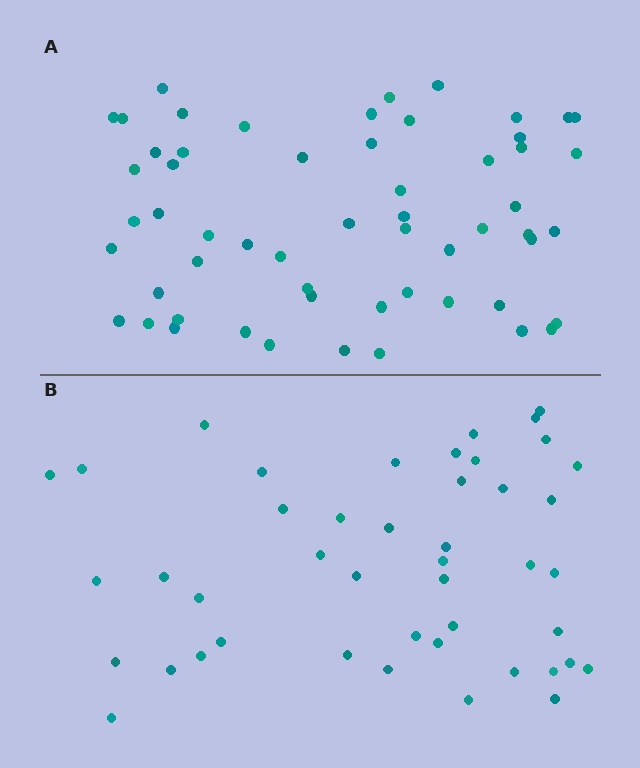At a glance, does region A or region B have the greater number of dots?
Region A (the top region) has more dots.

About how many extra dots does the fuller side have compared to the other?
Region A has roughly 12 or so more dots than region B.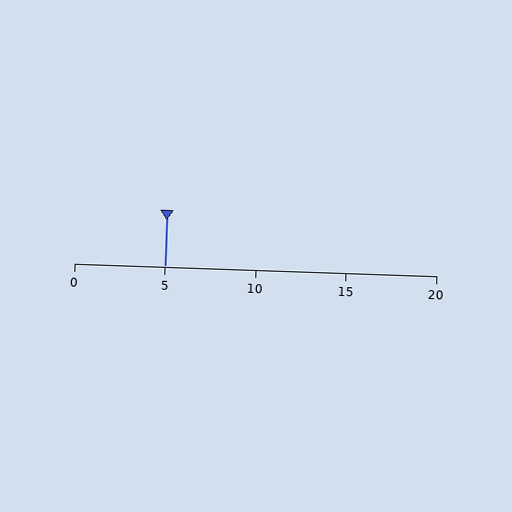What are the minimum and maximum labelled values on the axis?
The axis runs from 0 to 20.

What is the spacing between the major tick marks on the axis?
The major ticks are spaced 5 apart.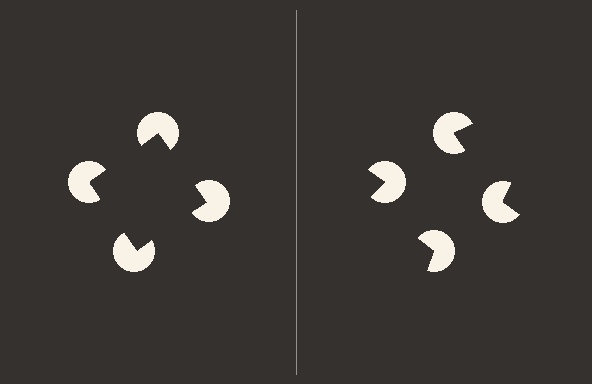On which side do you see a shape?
An illusory square appears on the left side. On the right side the wedge cuts are rotated, so no coherent shape forms.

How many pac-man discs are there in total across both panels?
8 — 4 on each side.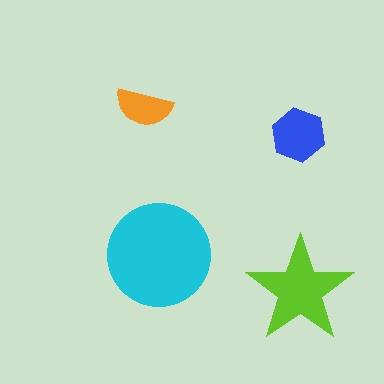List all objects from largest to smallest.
The cyan circle, the lime star, the blue hexagon, the orange semicircle.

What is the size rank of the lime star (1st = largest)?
2nd.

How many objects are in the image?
There are 4 objects in the image.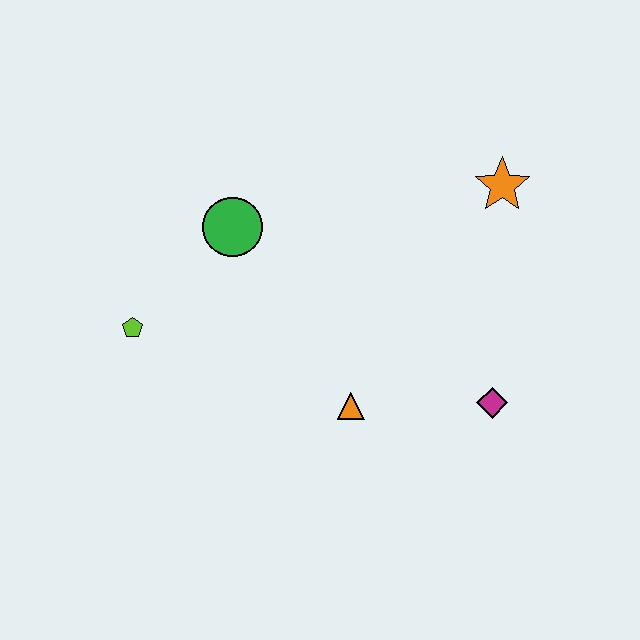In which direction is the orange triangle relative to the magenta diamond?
The orange triangle is to the left of the magenta diamond.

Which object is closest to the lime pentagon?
The green circle is closest to the lime pentagon.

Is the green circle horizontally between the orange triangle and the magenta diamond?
No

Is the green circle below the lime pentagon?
No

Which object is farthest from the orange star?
The lime pentagon is farthest from the orange star.